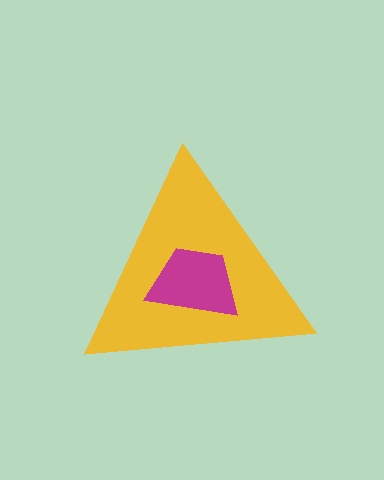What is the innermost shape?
The magenta trapezoid.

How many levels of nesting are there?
2.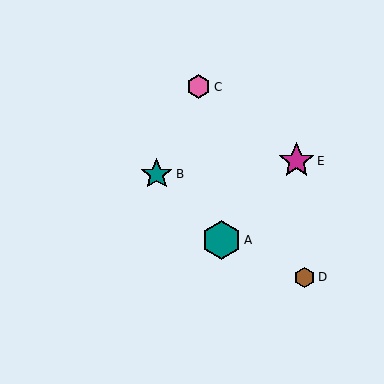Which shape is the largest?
The teal hexagon (labeled A) is the largest.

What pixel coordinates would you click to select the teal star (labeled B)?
Click at (157, 174) to select the teal star B.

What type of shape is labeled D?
Shape D is a brown hexagon.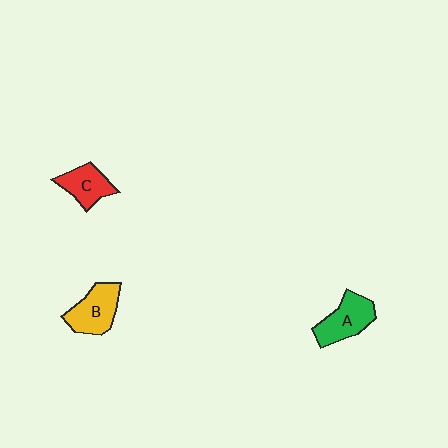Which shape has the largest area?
Shape B (yellow).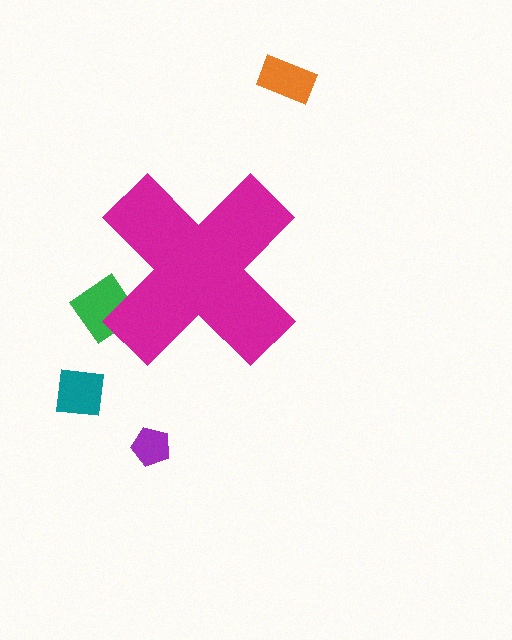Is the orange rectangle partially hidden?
No, the orange rectangle is fully visible.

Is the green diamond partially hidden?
Yes, the green diamond is partially hidden behind the magenta cross.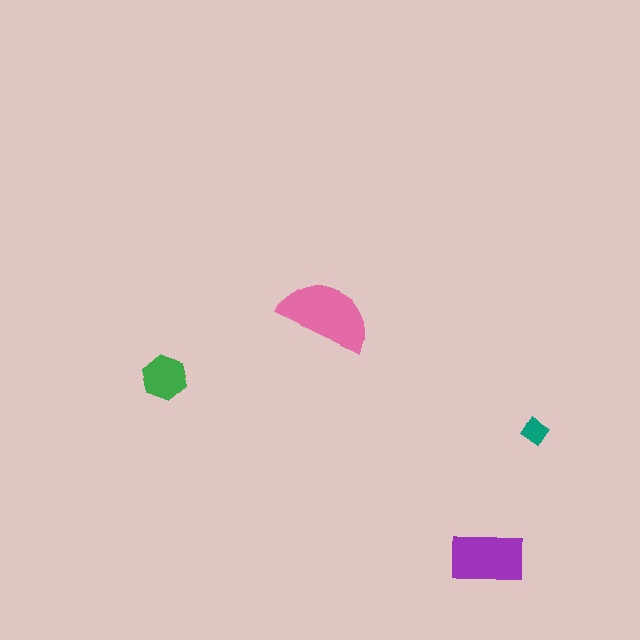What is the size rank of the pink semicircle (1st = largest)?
1st.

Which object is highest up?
The pink semicircle is topmost.